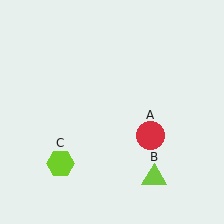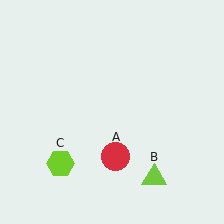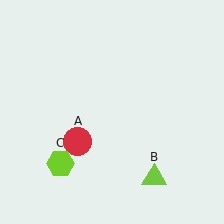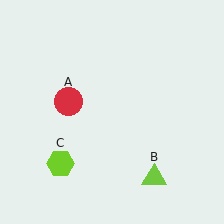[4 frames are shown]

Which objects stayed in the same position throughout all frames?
Lime triangle (object B) and lime hexagon (object C) remained stationary.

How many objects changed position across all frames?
1 object changed position: red circle (object A).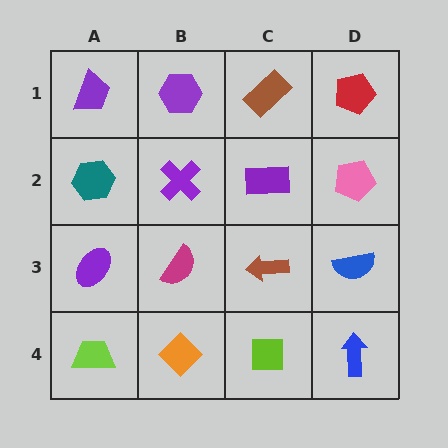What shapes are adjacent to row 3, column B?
A purple cross (row 2, column B), an orange diamond (row 4, column B), a purple ellipse (row 3, column A), a brown arrow (row 3, column C).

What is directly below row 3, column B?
An orange diamond.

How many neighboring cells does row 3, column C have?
4.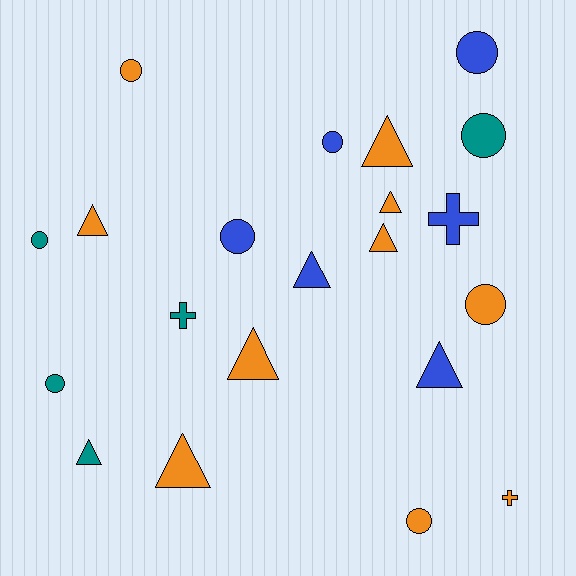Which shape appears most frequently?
Circle, with 9 objects.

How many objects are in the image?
There are 21 objects.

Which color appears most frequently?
Orange, with 10 objects.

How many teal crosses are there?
There is 1 teal cross.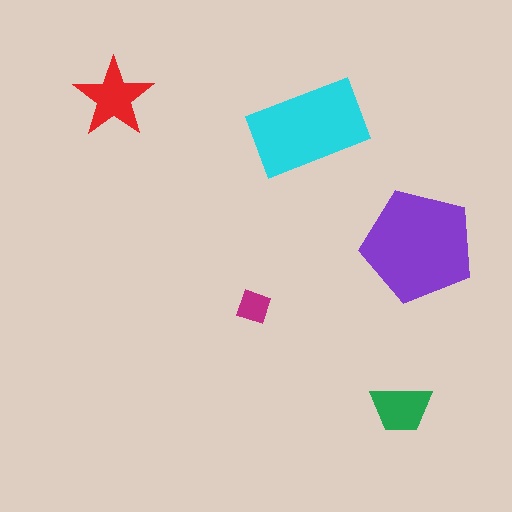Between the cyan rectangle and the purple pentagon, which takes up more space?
The purple pentagon.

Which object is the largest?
The purple pentagon.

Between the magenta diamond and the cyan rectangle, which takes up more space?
The cyan rectangle.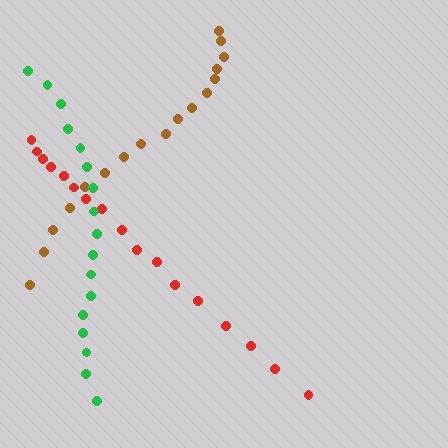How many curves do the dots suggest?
There are 3 distinct paths.